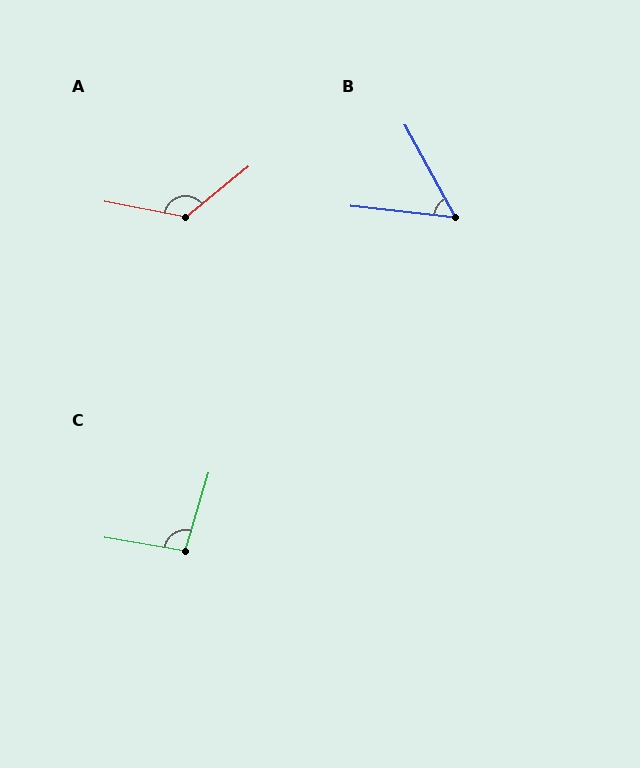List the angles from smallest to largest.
B (55°), C (97°), A (130°).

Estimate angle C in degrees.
Approximately 97 degrees.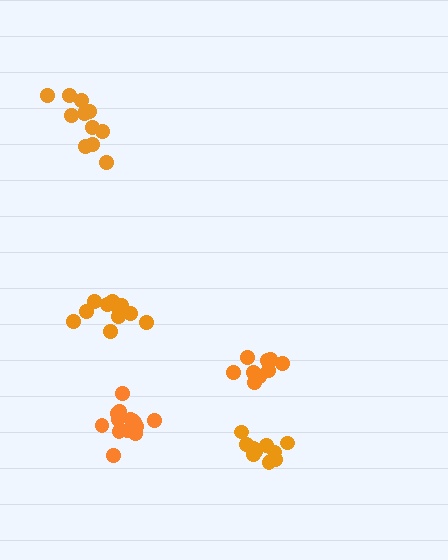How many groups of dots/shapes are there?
There are 5 groups.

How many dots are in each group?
Group 1: 14 dots, Group 2: 9 dots, Group 3: 11 dots, Group 4: 11 dots, Group 5: 11 dots (56 total).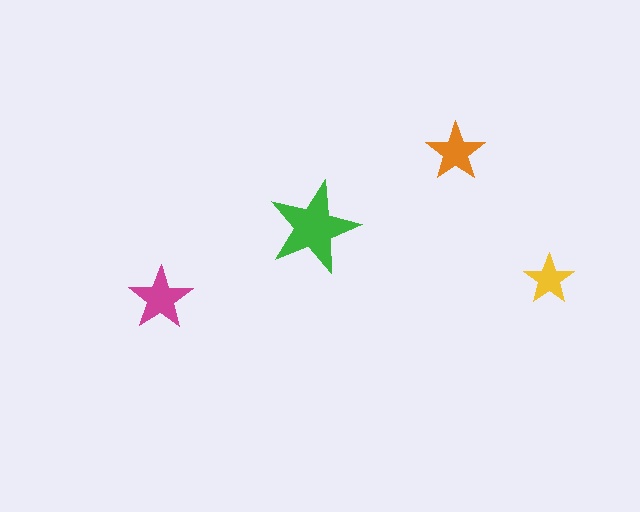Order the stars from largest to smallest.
the green one, the magenta one, the orange one, the yellow one.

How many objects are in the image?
There are 4 objects in the image.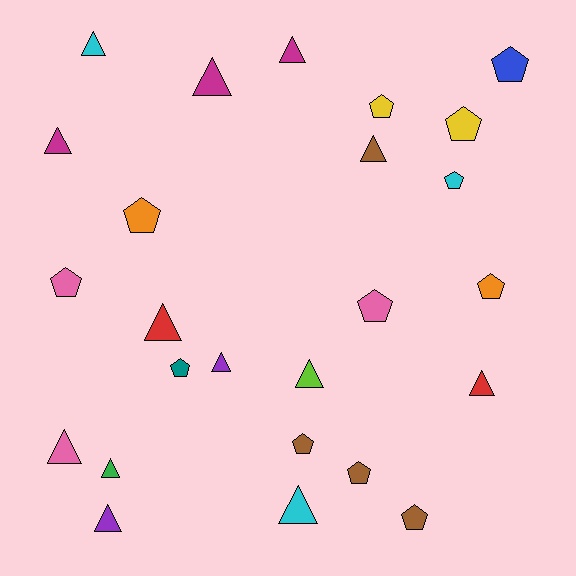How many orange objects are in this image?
There are 2 orange objects.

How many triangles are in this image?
There are 13 triangles.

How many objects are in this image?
There are 25 objects.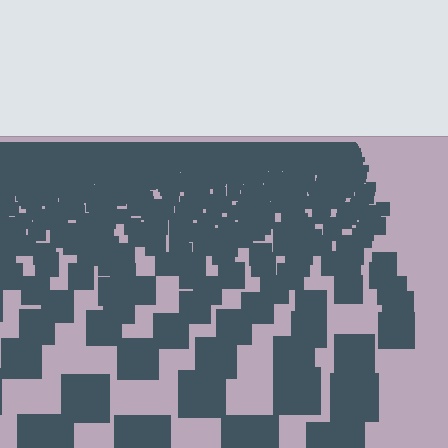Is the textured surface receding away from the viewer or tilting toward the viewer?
The surface is receding away from the viewer. Texture elements get smaller and denser toward the top.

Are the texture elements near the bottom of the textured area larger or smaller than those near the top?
Larger. Near the bottom, elements are closer to the viewer and appear at a bigger on-screen size.